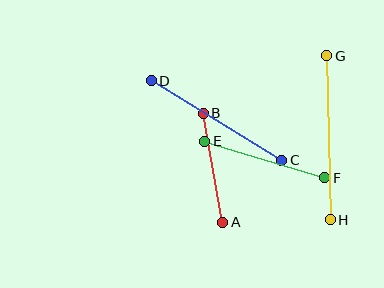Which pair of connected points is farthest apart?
Points G and H are farthest apart.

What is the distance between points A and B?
The distance is approximately 111 pixels.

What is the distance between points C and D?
The distance is approximately 153 pixels.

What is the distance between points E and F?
The distance is approximately 126 pixels.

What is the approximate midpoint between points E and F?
The midpoint is at approximately (265, 159) pixels.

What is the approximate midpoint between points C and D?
The midpoint is at approximately (216, 121) pixels.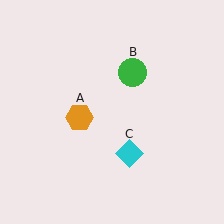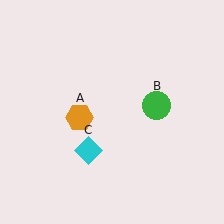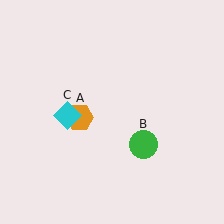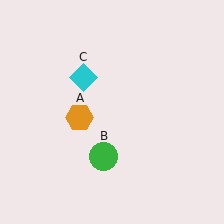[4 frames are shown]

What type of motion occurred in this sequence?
The green circle (object B), cyan diamond (object C) rotated clockwise around the center of the scene.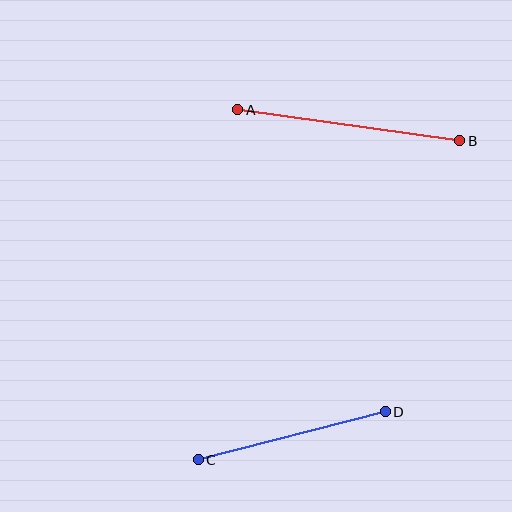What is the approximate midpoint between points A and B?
The midpoint is at approximately (349, 125) pixels.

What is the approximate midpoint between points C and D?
The midpoint is at approximately (292, 436) pixels.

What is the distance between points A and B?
The distance is approximately 224 pixels.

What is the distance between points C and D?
The distance is approximately 193 pixels.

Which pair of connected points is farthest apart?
Points A and B are farthest apart.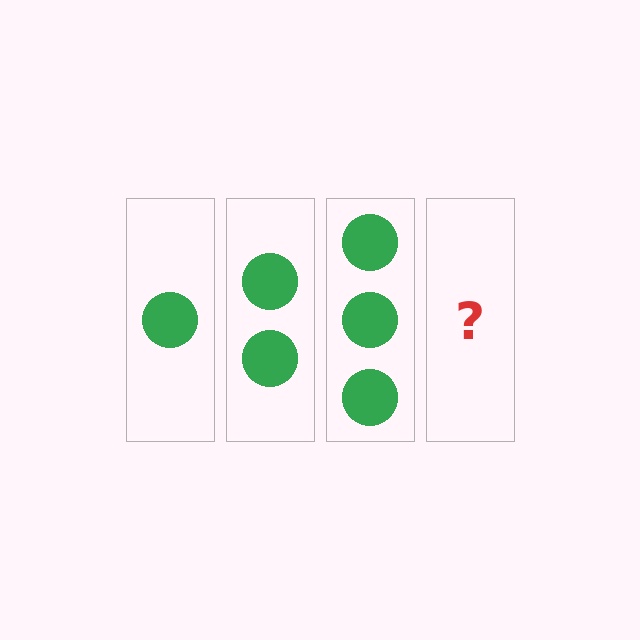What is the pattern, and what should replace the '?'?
The pattern is that each step adds one more circle. The '?' should be 4 circles.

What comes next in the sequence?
The next element should be 4 circles.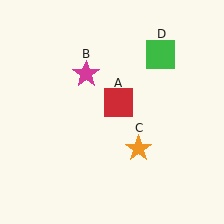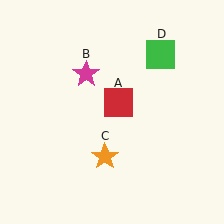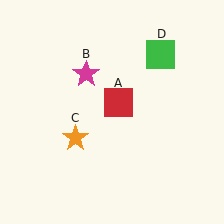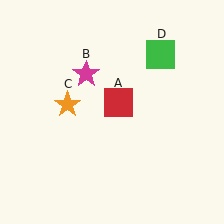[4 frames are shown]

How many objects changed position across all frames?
1 object changed position: orange star (object C).